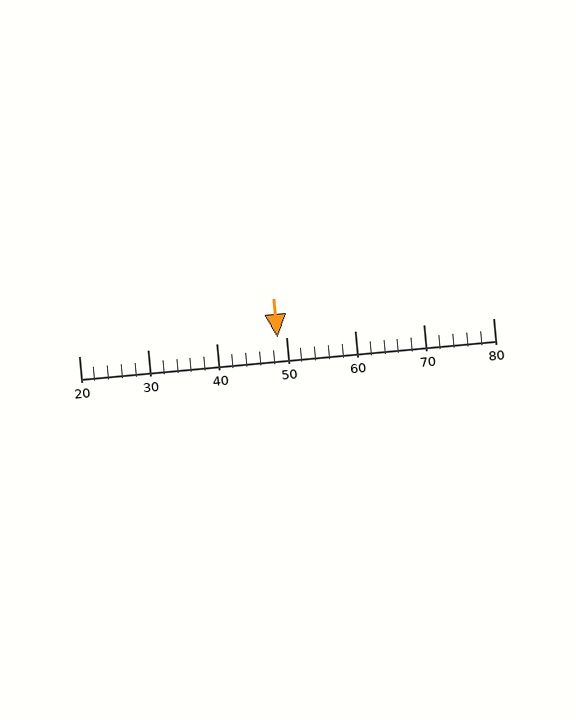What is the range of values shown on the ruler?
The ruler shows values from 20 to 80.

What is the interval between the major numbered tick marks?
The major tick marks are spaced 10 units apart.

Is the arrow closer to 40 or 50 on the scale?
The arrow is closer to 50.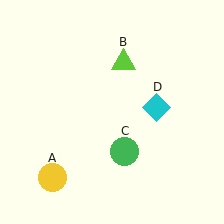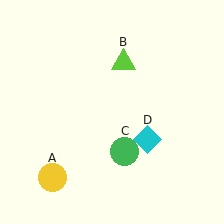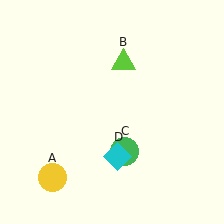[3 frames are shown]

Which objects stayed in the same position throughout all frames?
Yellow circle (object A) and lime triangle (object B) and green circle (object C) remained stationary.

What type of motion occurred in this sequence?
The cyan diamond (object D) rotated clockwise around the center of the scene.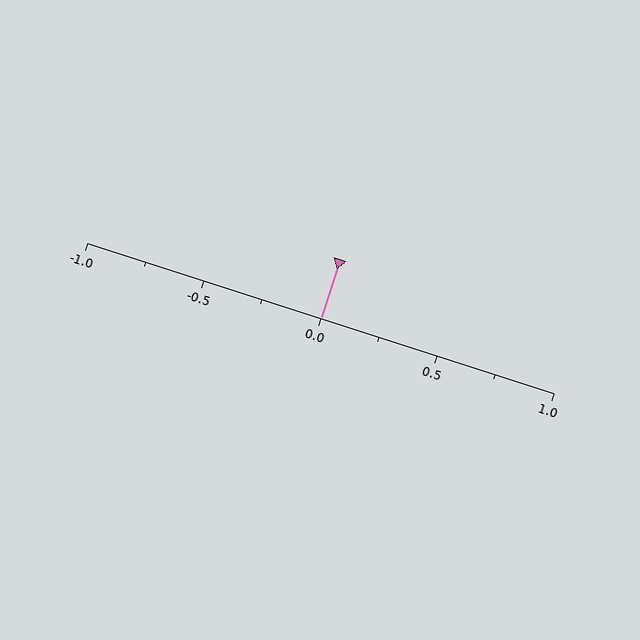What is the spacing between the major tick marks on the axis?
The major ticks are spaced 0.5 apart.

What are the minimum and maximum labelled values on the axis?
The axis runs from -1.0 to 1.0.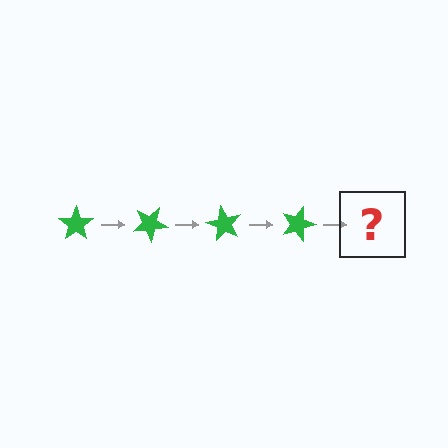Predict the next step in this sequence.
The next step is a green star rotated 120 degrees.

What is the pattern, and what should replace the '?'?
The pattern is that the star rotates 30 degrees each step. The '?' should be a green star rotated 120 degrees.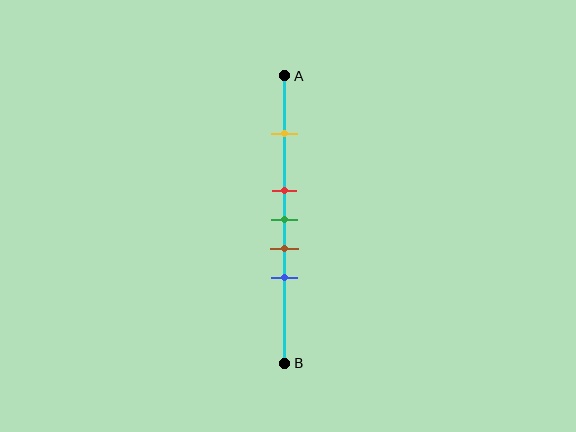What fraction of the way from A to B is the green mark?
The green mark is approximately 50% (0.5) of the way from A to B.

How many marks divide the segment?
There are 5 marks dividing the segment.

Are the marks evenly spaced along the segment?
No, the marks are not evenly spaced.